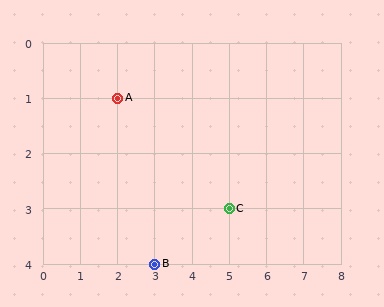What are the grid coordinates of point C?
Point C is at grid coordinates (5, 3).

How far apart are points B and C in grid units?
Points B and C are 2 columns and 1 row apart (about 2.2 grid units diagonally).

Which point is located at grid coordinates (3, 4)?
Point B is at (3, 4).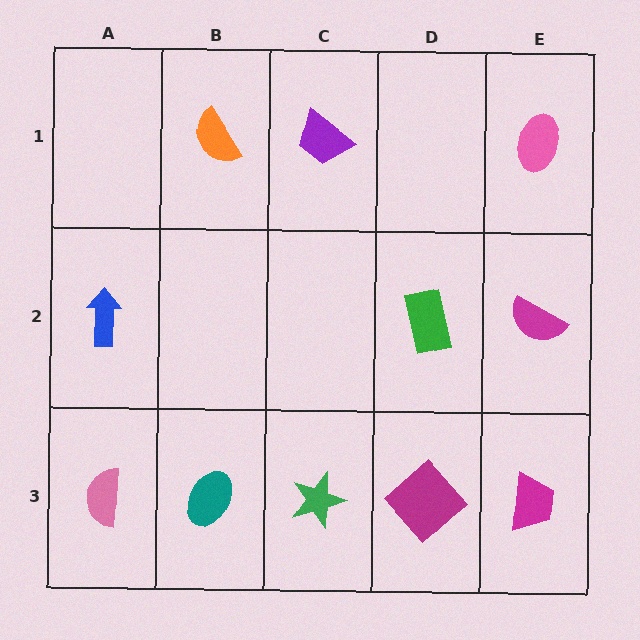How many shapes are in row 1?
3 shapes.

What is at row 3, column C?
A green star.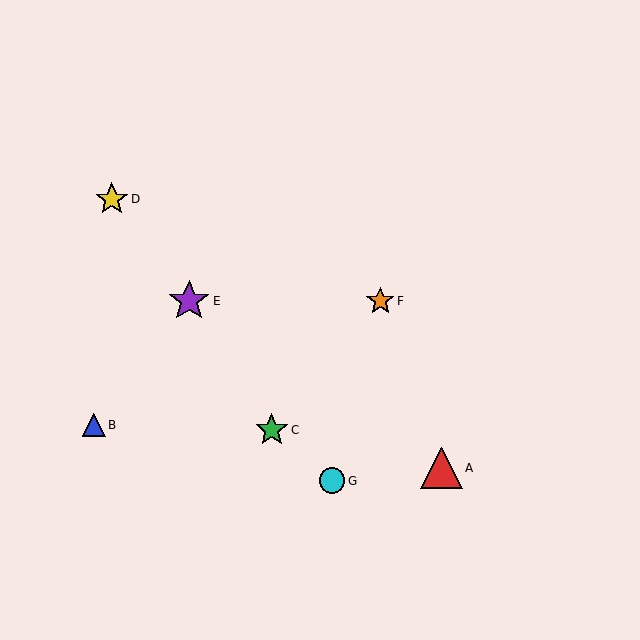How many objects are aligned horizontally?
2 objects (E, F) are aligned horizontally.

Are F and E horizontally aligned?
Yes, both are at y≈301.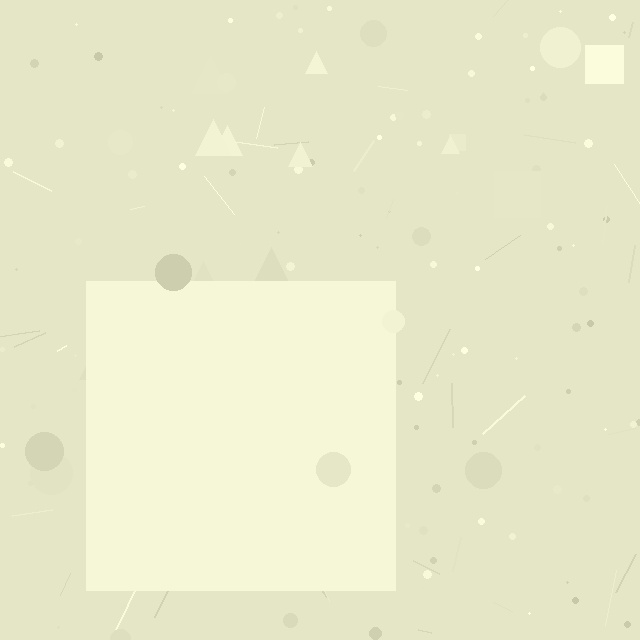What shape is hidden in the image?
A square is hidden in the image.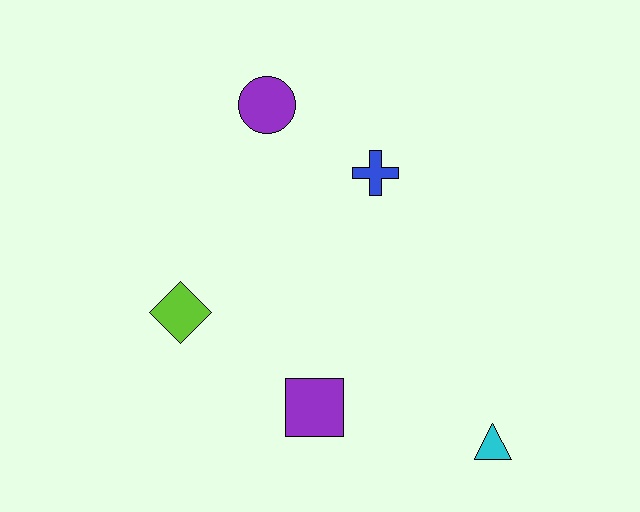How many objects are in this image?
There are 5 objects.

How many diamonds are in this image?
There is 1 diamond.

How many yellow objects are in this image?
There are no yellow objects.